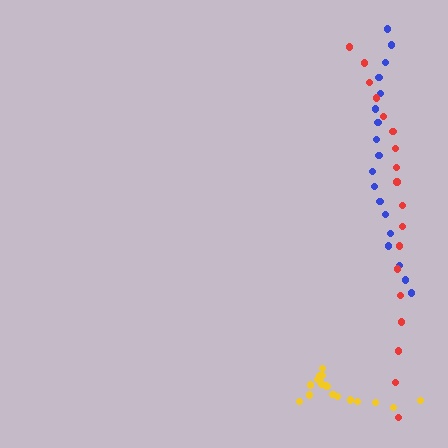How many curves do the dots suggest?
There are 3 distinct paths.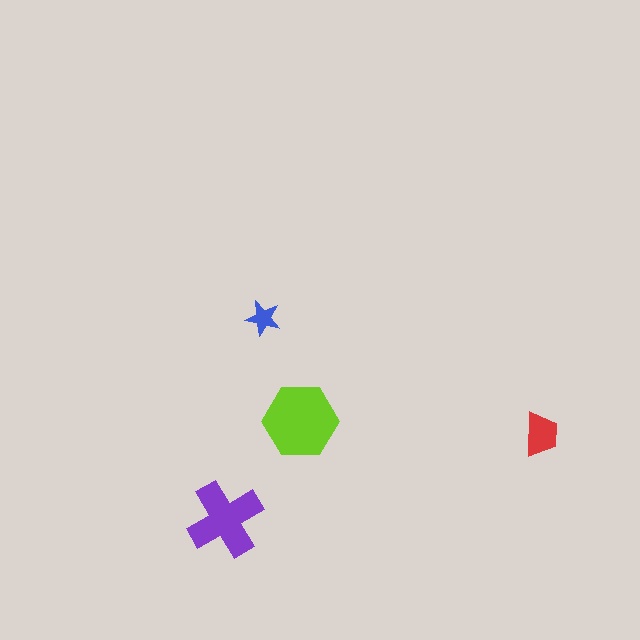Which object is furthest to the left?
The purple cross is leftmost.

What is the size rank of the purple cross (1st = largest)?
2nd.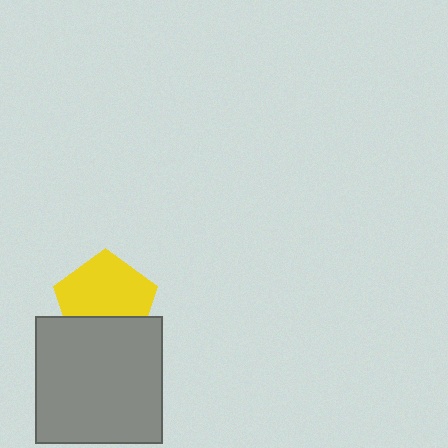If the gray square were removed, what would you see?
You would see the complete yellow pentagon.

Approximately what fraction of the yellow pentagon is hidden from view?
Roughly 33% of the yellow pentagon is hidden behind the gray square.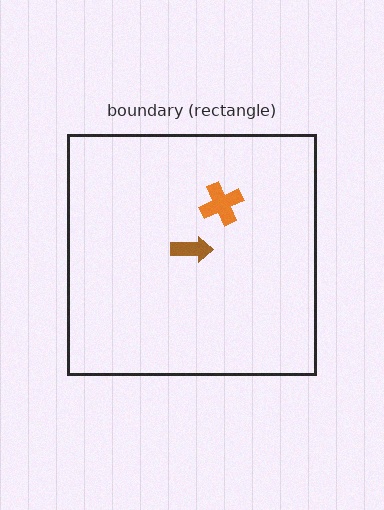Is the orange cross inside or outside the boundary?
Inside.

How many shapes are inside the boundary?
2 inside, 0 outside.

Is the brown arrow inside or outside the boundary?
Inside.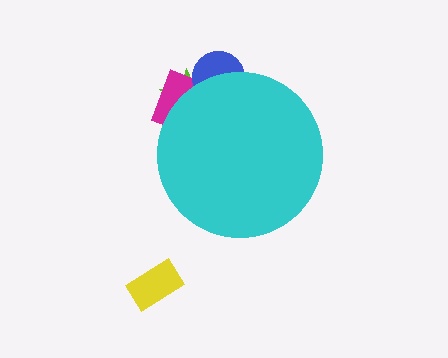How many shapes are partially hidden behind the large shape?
3 shapes are partially hidden.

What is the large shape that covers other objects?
A cyan circle.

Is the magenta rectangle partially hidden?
Yes, the magenta rectangle is partially hidden behind the cyan circle.